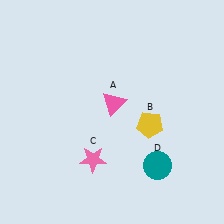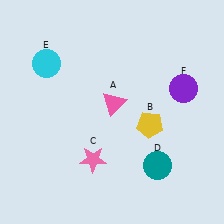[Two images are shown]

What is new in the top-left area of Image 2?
A cyan circle (E) was added in the top-left area of Image 2.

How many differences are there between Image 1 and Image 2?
There are 2 differences between the two images.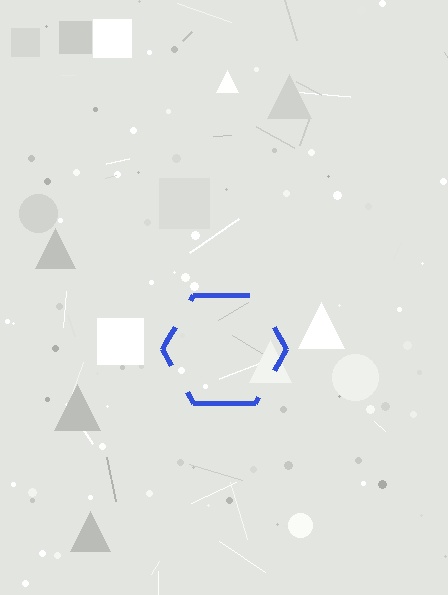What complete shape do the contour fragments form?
The contour fragments form a hexagon.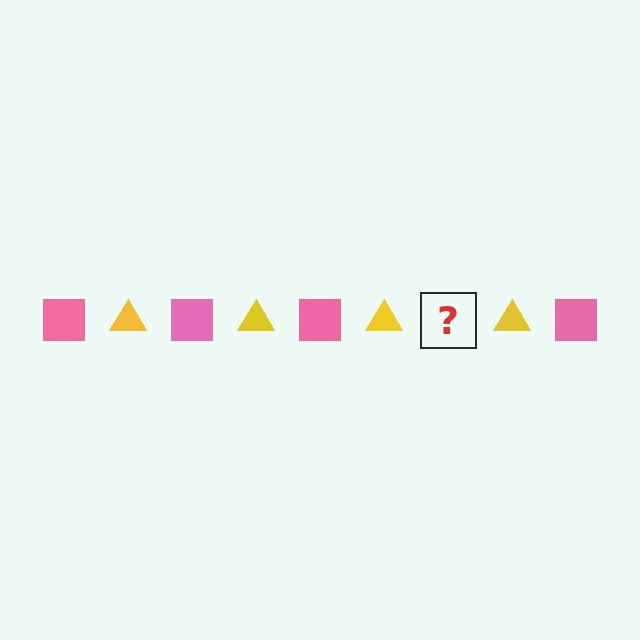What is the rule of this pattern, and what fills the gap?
The rule is that the pattern alternates between pink square and yellow triangle. The gap should be filled with a pink square.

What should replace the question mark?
The question mark should be replaced with a pink square.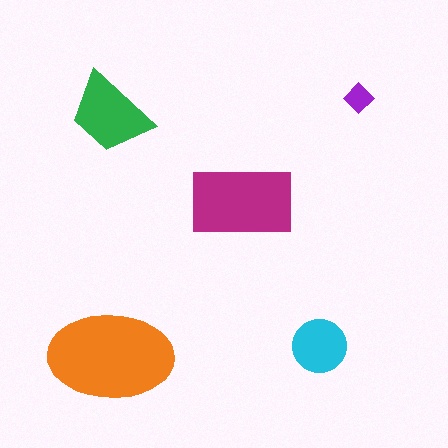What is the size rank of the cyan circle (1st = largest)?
4th.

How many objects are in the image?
There are 5 objects in the image.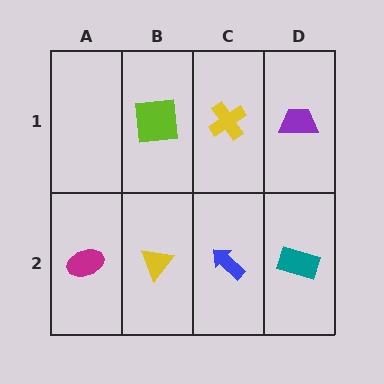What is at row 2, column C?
A blue arrow.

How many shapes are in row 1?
3 shapes.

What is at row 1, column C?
A yellow cross.